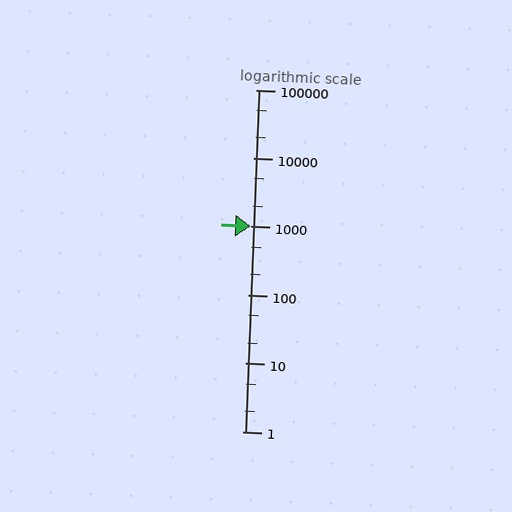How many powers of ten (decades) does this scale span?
The scale spans 5 decades, from 1 to 100000.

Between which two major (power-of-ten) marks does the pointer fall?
The pointer is between 1000 and 10000.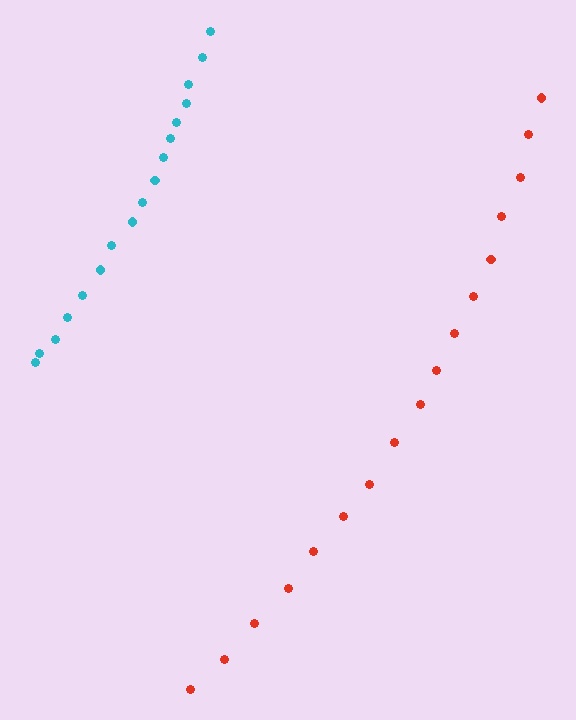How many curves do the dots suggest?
There are 2 distinct paths.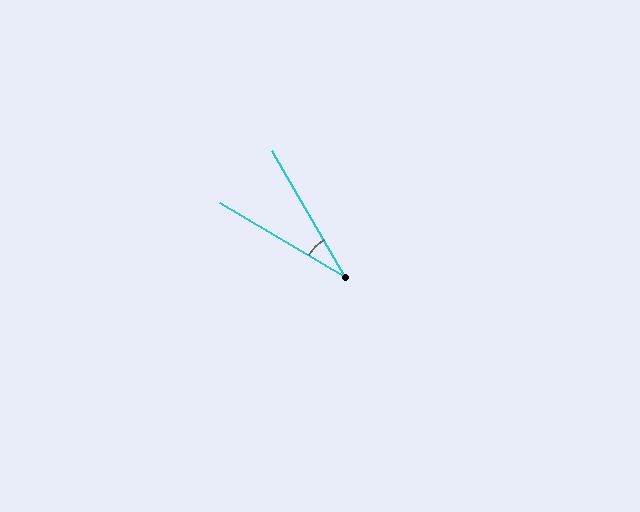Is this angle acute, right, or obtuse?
It is acute.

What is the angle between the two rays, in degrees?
Approximately 29 degrees.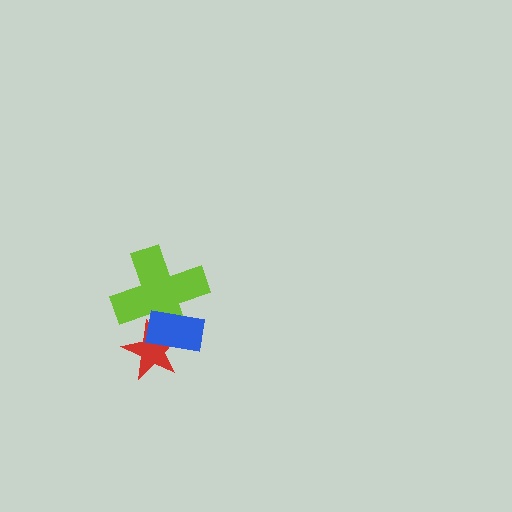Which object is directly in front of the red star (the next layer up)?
The lime cross is directly in front of the red star.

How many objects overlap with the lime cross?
2 objects overlap with the lime cross.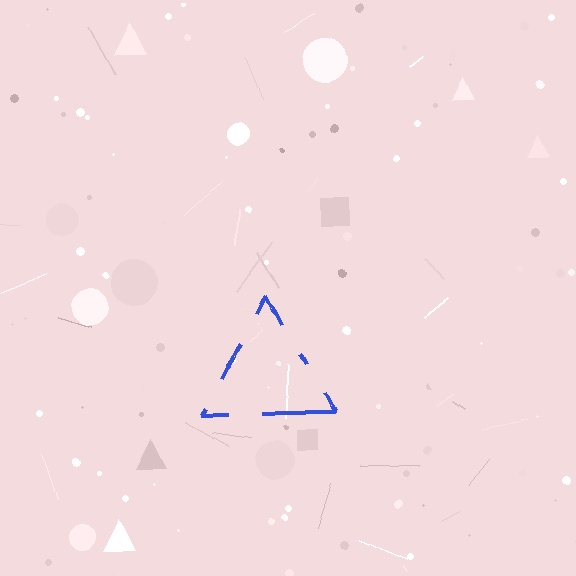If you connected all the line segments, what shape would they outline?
They would outline a triangle.